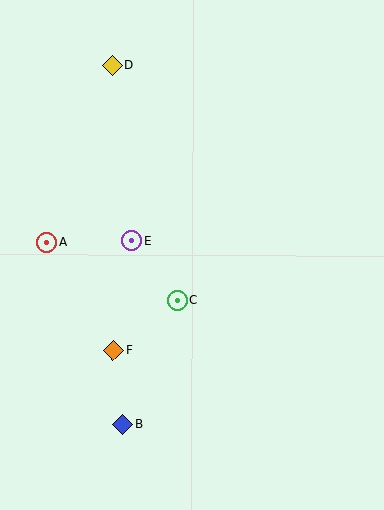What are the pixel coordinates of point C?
Point C is at (177, 300).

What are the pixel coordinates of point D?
Point D is at (112, 65).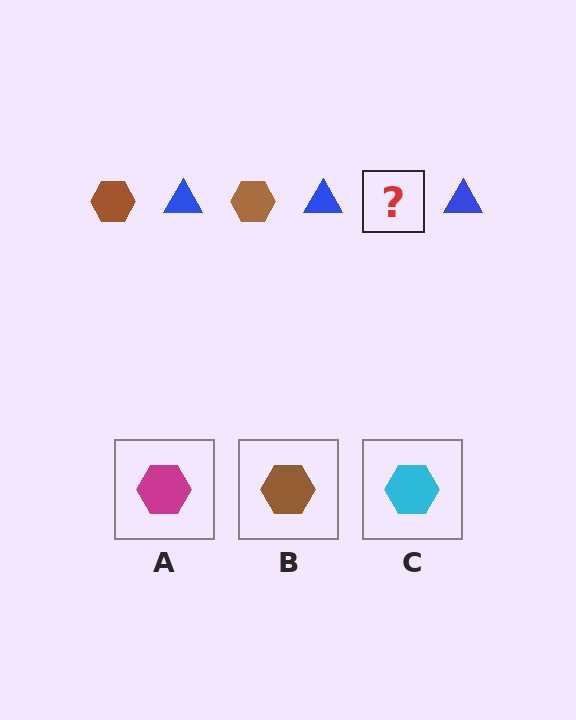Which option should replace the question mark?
Option B.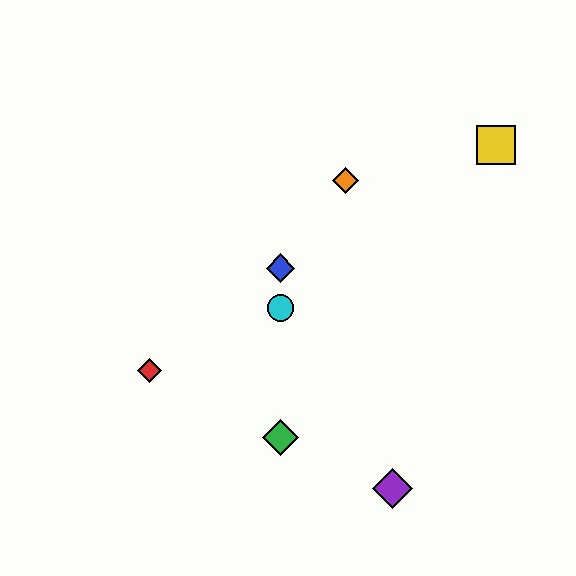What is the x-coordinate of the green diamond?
The green diamond is at x≈281.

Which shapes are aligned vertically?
The blue diamond, the green diamond, the cyan circle are aligned vertically.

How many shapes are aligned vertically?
3 shapes (the blue diamond, the green diamond, the cyan circle) are aligned vertically.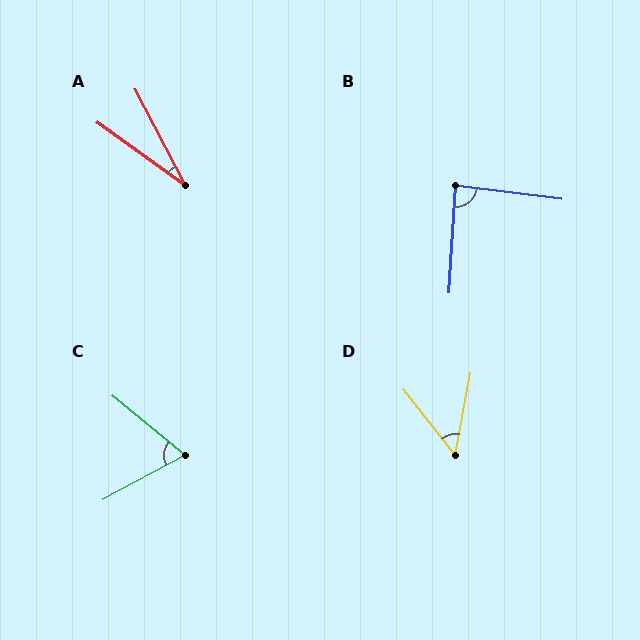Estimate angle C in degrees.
Approximately 67 degrees.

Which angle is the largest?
B, at approximately 86 degrees.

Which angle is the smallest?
A, at approximately 27 degrees.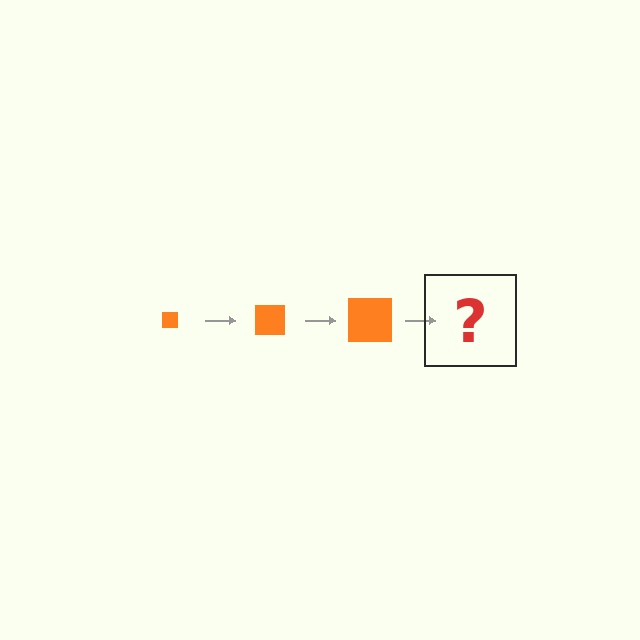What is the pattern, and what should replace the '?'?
The pattern is that the square gets progressively larger each step. The '?' should be an orange square, larger than the previous one.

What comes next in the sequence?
The next element should be an orange square, larger than the previous one.